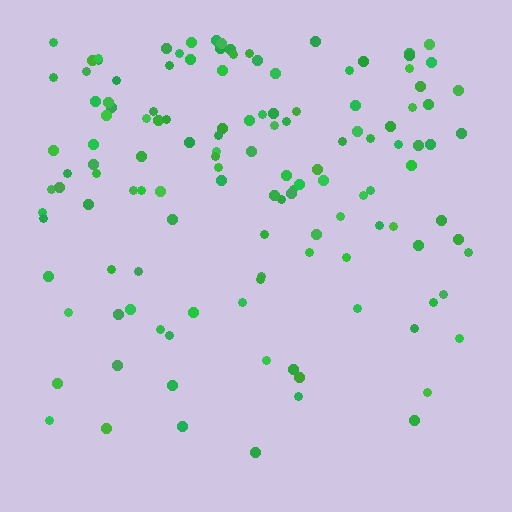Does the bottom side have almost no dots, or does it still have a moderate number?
Still a moderate number, just noticeably fewer than the top.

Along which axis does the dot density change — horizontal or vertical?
Vertical.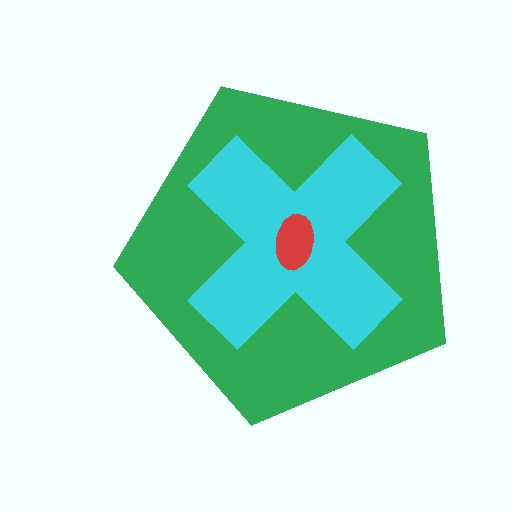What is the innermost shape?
The red ellipse.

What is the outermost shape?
The green pentagon.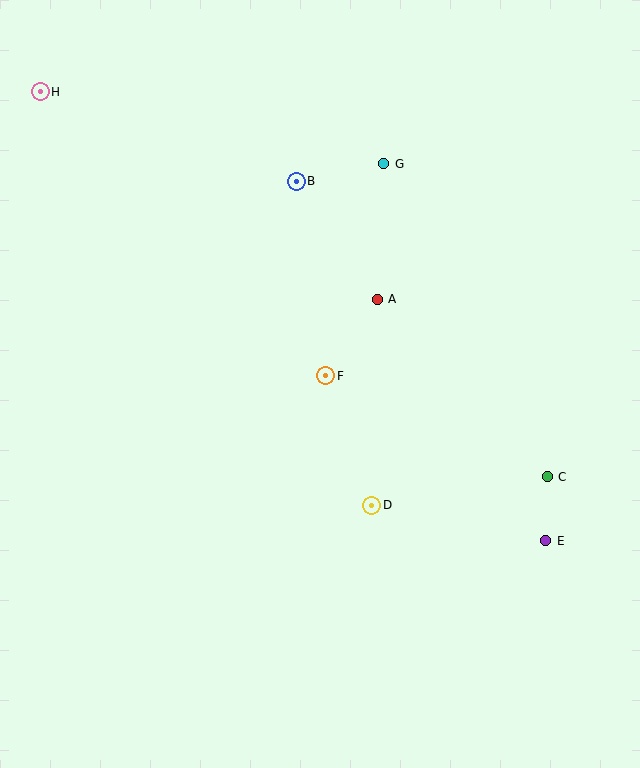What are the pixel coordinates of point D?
Point D is at (372, 505).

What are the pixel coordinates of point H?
Point H is at (40, 92).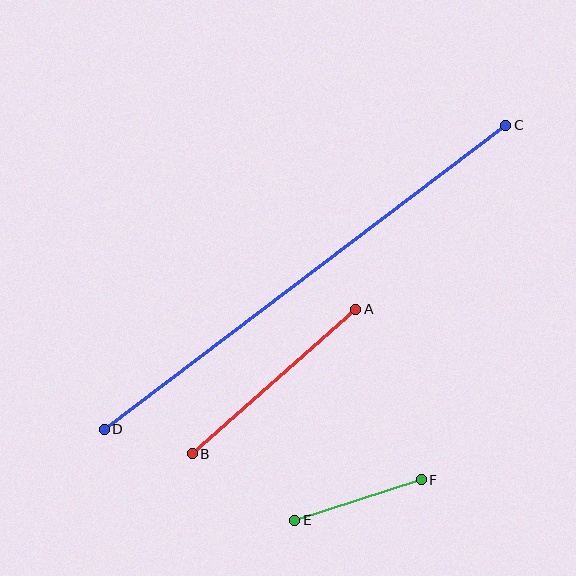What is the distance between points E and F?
The distance is approximately 133 pixels.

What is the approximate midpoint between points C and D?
The midpoint is at approximately (305, 277) pixels.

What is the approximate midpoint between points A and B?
The midpoint is at approximately (274, 381) pixels.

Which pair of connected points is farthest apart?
Points C and D are farthest apart.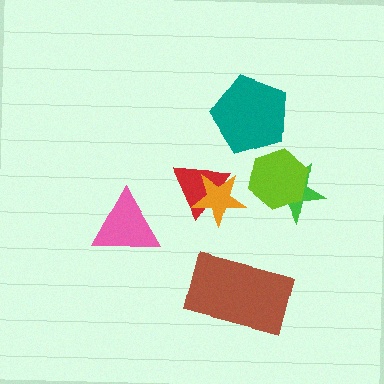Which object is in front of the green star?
The lime hexagon is in front of the green star.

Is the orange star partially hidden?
No, no other shape covers it.